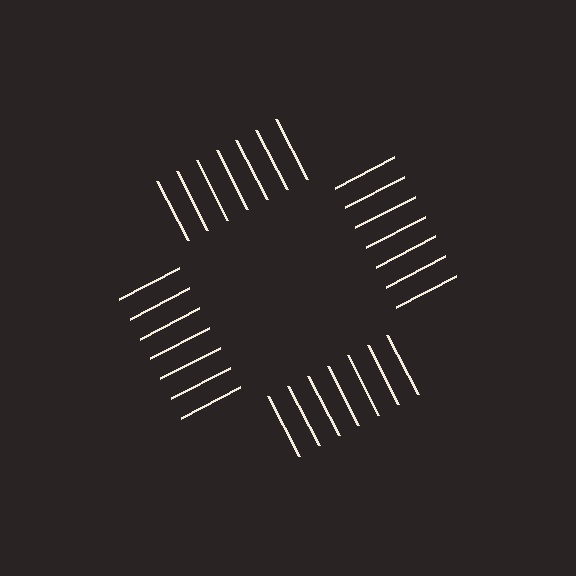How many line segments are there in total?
28 — 7 along each of the 4 edges.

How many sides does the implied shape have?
4 sides — the line-ends trace a square.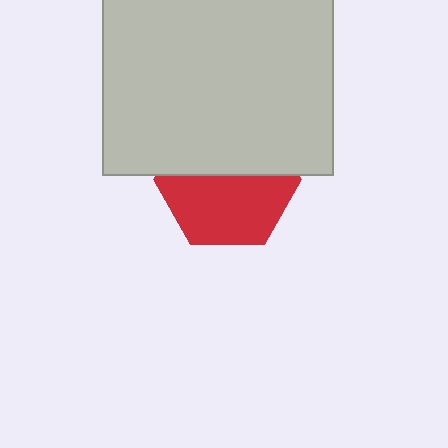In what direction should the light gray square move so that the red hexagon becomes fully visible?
The light gray square should move up. That is the shortest direction to clear the overlap and leave the red hexagon fully visible.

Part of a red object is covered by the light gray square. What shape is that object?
It is a hexagon.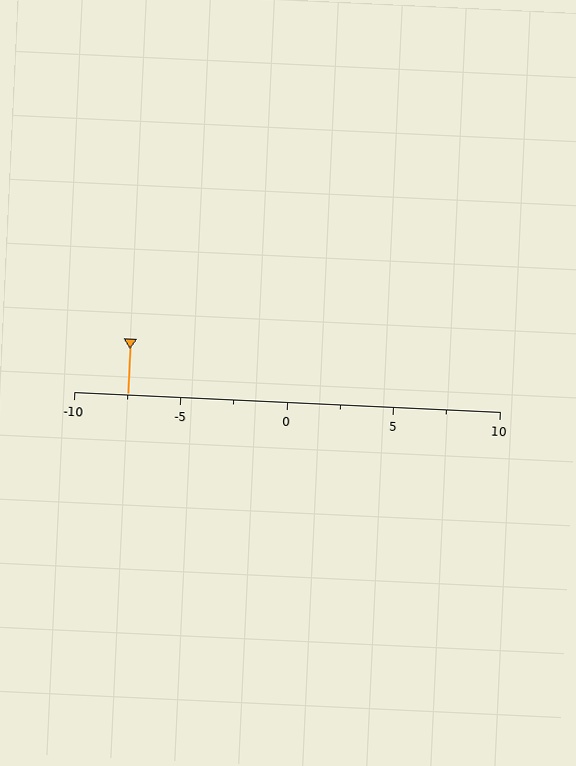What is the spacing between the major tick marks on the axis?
The major ticks are spaced 5 apart.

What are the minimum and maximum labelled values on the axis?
The axis runs from -10 to 10.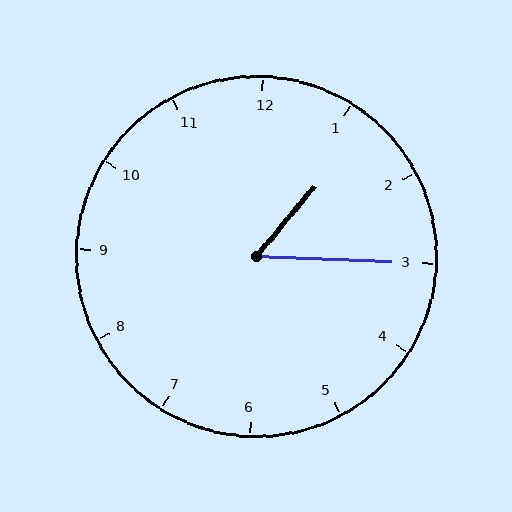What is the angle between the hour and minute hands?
Approximately 52 degrees.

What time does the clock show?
1:15.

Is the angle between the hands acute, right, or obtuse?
It is acute.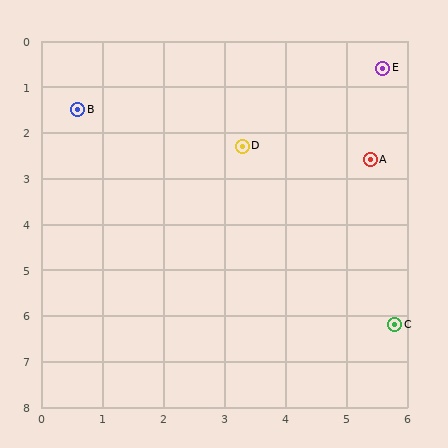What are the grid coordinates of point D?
Point D is at approximately (3.3, 2.3).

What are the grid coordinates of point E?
Point E is at approximately (5.6, 0.6).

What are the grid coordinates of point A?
Point A is at approximately (5.4, 2.6).